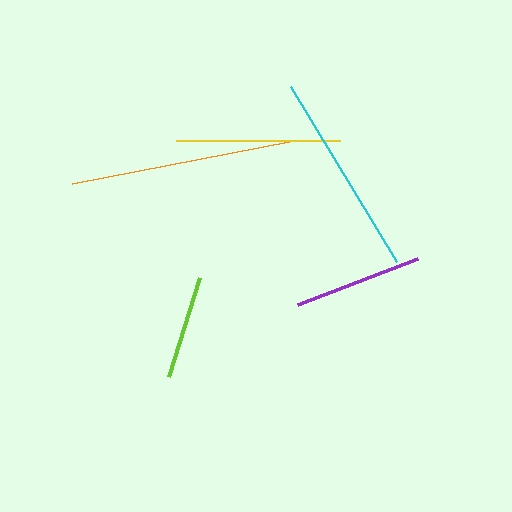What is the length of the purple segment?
The purple segment is approximately 129 pixels long.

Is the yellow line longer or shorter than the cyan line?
The cyan line is longer than the yellow line.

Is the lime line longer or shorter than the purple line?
The purple line is longer than the lime line.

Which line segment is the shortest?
The lime line is the shortest at approximately 104 pixels.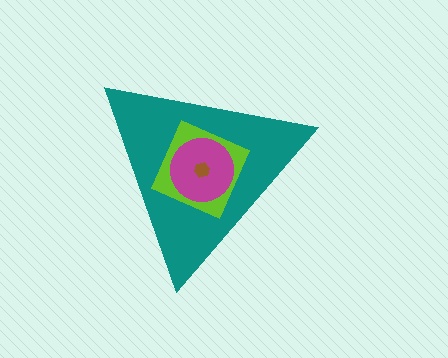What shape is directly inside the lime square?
The magenta circle.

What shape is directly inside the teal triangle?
The lime square.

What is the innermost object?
The brown hexagon.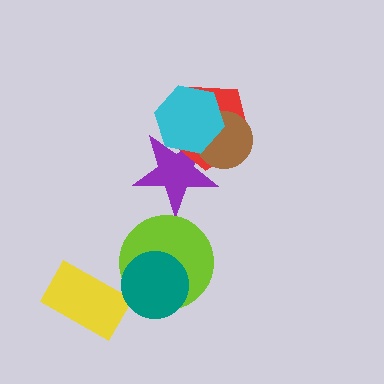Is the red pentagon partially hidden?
Yes, it is partially covered by another shape.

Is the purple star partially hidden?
Yes, it is partially covered by another shape.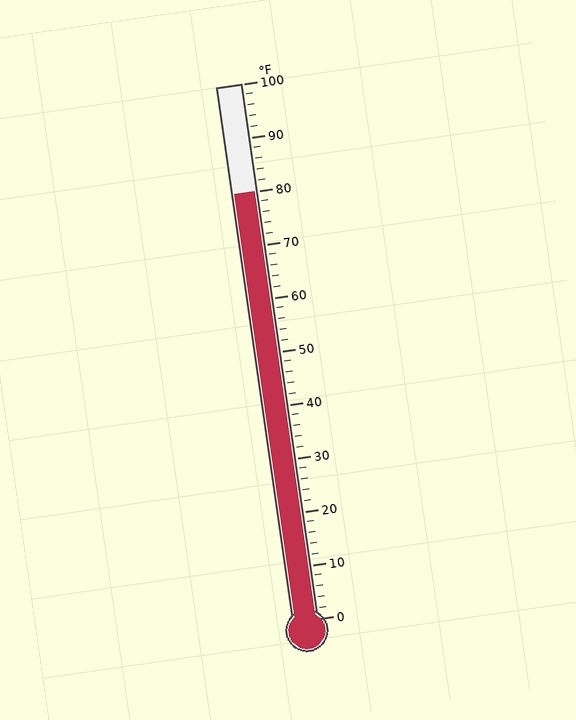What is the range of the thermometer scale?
The thermometer scale ranges from 0°F to 100°F.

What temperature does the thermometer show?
The thermometer shows approximately 80°F.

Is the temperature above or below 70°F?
The temperature is above 70°F.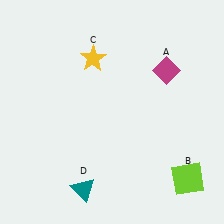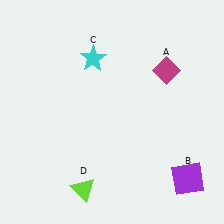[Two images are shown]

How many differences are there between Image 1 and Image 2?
There are 3 differences between the two images.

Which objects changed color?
B changed from lime to purple. C changed from yellow to cyan. D changed from teal to lime.